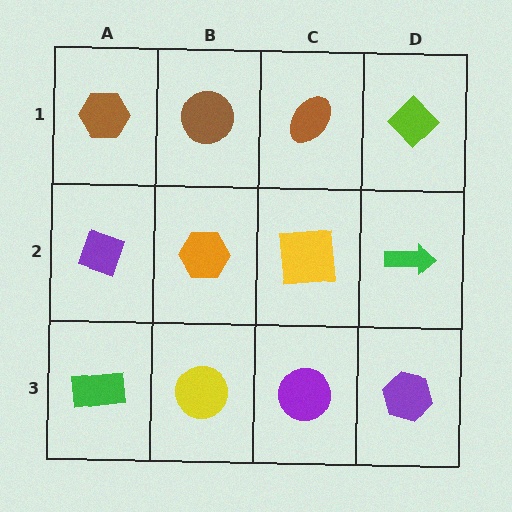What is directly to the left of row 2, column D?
A yellow square.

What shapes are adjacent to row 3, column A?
A purple diamond (row 2, column A), a yellow circle (row 3, column B).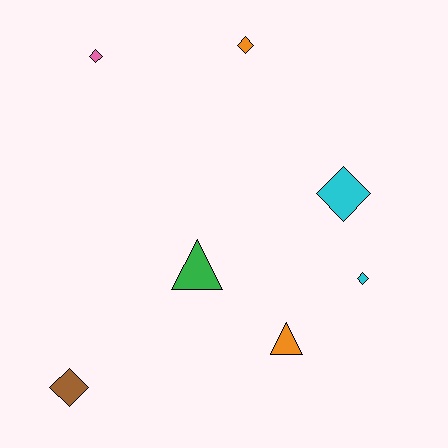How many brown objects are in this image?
There is 1 brown object.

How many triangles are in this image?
There are 2 triangles.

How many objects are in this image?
There are 7 objects.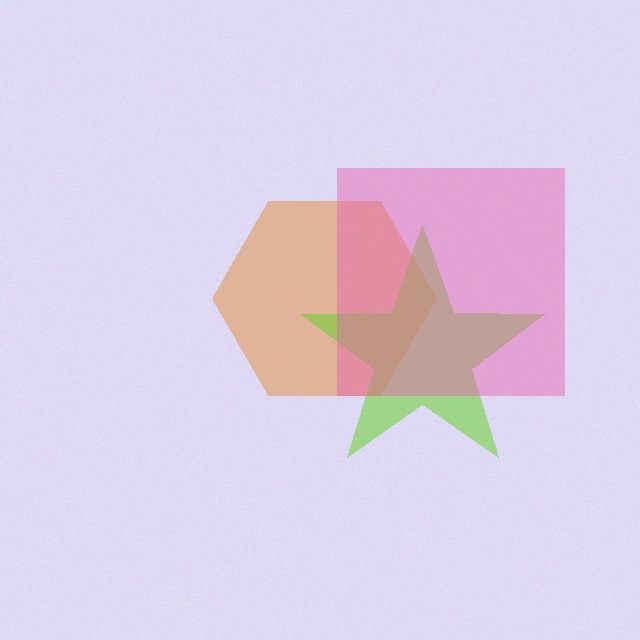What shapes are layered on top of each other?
The layered shapes are: an orange hexagon, a lime star, a pink square.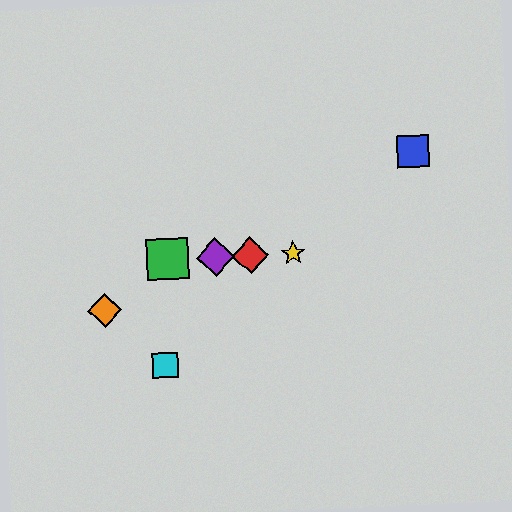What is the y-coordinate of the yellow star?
The yellow star is at y≈253.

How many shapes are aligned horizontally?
4 shapes (the red diamond, the green square, the yellow star, the purple diamond) are aligned horizontally.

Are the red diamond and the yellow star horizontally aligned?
Yes, both are at y≈255.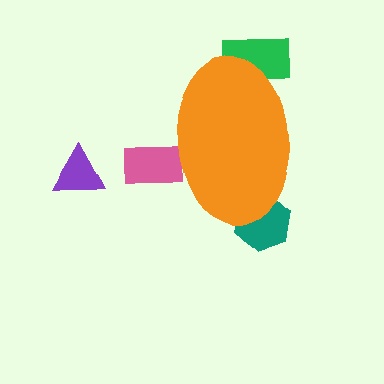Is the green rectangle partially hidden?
Yes, the green rectangle is partially hidden behind the orange ellipse.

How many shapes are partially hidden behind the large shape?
3 shapes are partially hidden.